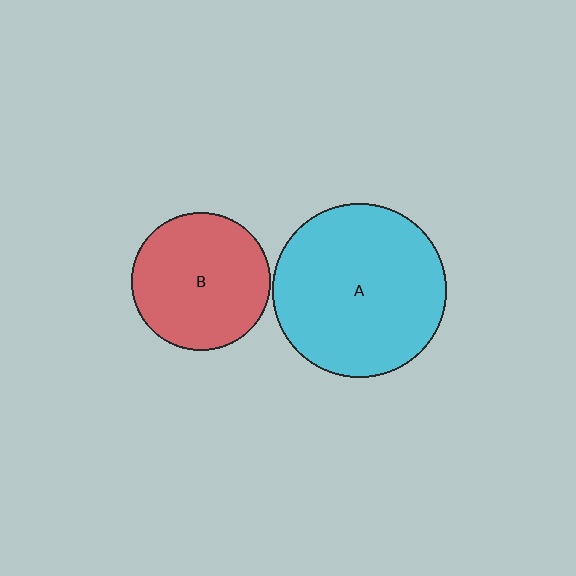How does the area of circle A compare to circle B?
Approximately 1.6 times.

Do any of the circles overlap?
No, none of the circles overlap.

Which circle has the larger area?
Circle A (cyan).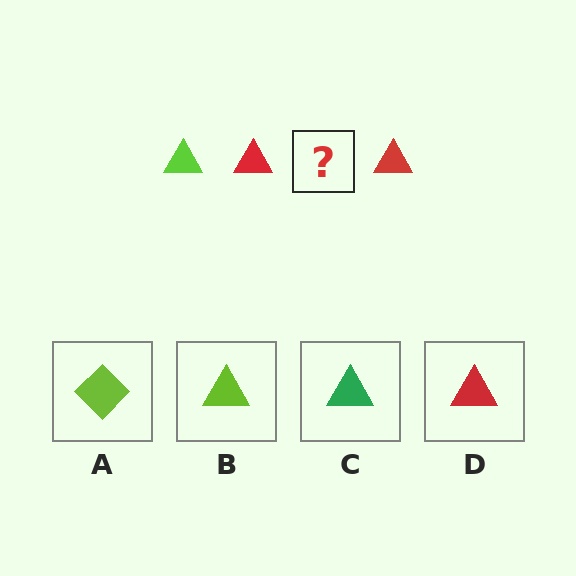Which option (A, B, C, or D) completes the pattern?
B.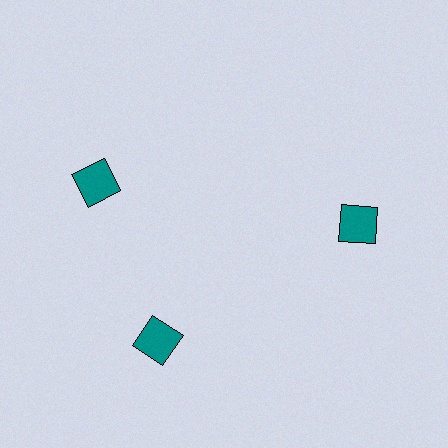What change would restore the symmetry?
The symmetry would be restored by rotating it back into even spacing with its neighbors so that all 3 squares sit at equal angles and equal distance from the center.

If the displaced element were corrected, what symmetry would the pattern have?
It would have 3-fold rotational symmetry — the pattern would map onto itself every 120 degrees.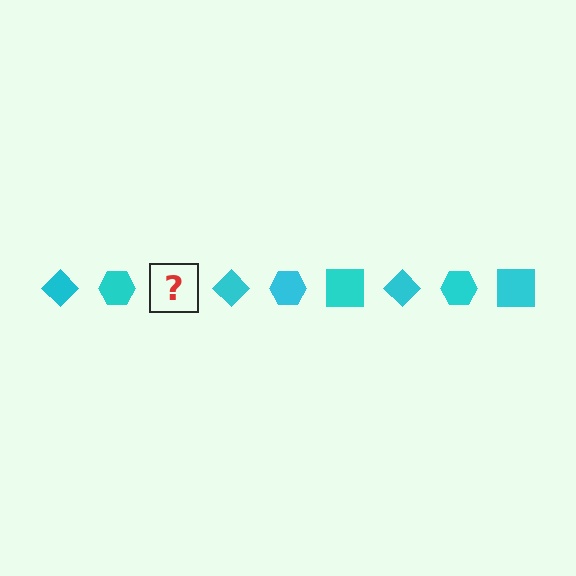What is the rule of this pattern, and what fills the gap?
The rule is that the pattern cycles through diamond, hexagon, square shapes in cyan. The gap should be filled with a cyan square.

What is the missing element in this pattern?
The missing element is a cyan square.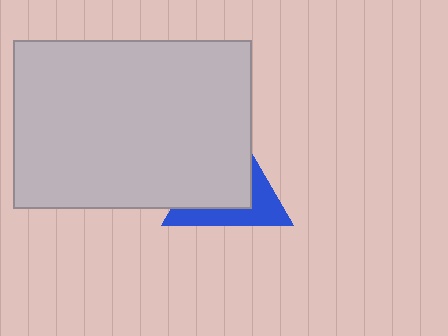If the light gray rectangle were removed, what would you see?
You would see the complete blue triangle.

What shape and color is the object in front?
The object in front is a light gray rectangle.